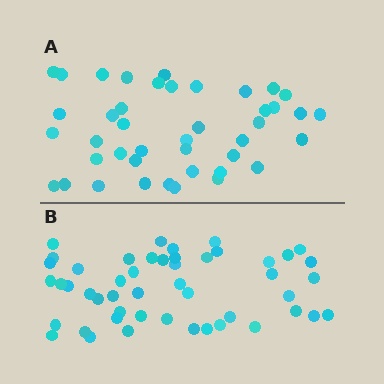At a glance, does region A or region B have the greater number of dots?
Region B (the bottom region) has more dots.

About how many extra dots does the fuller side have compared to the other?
Region B has roughly 8 or so more dots than region A.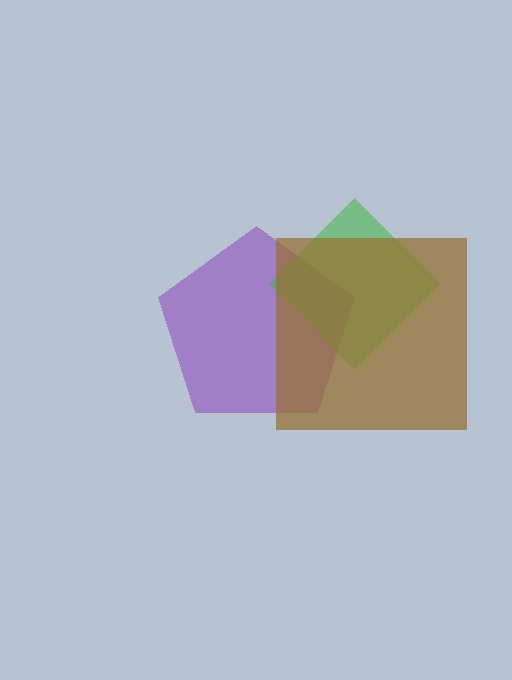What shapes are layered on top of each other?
The layered shapes are: a purple pentagon, a green diamond, a brown square.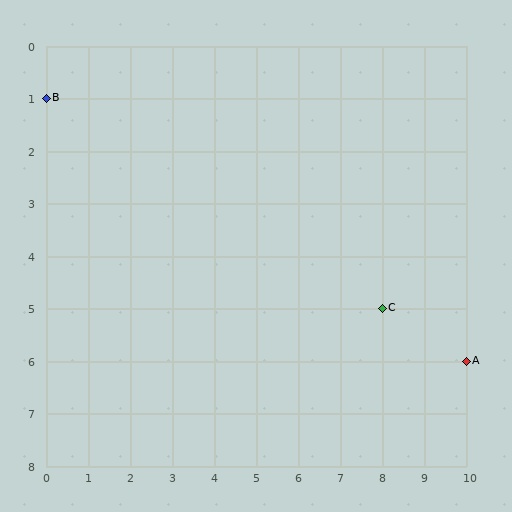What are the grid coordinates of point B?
Point B is at grid coordinates (0, 1).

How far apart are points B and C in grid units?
Points B and C are 8 columns and 4 rows apart (about 8.9 grid units diagonally).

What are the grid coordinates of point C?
Point C is at grid coordinates (8, 5).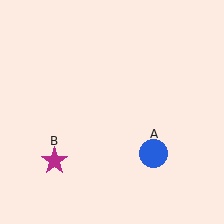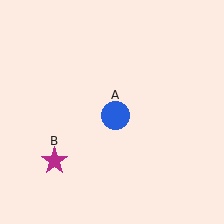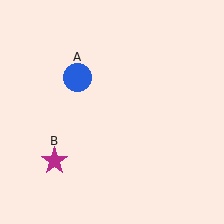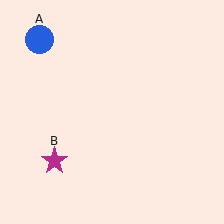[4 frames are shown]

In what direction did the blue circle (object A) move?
The blue circle (object A) moved up and to the left.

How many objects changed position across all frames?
1 object changed position: blue circle (object A).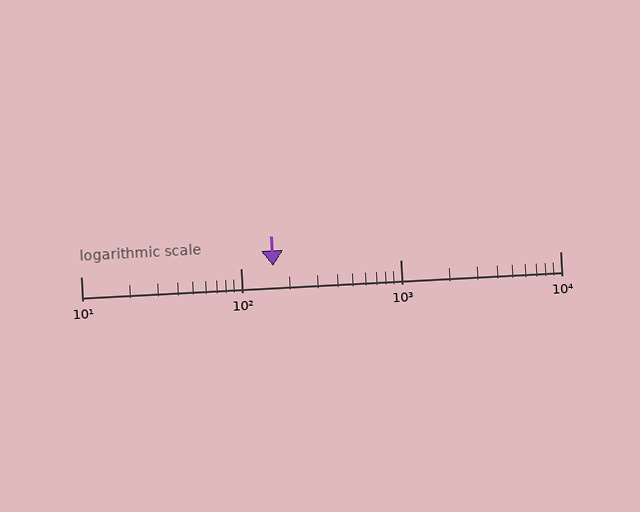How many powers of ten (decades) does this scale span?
The scale spans 3 decades, from 10 to 10000.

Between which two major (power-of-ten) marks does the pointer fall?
The pointer is between 100 and 1000.